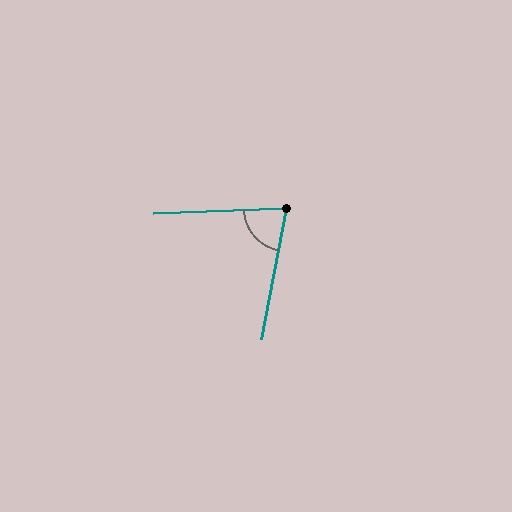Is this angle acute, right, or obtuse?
It is acute.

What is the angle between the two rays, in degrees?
Approximately 77 degrees.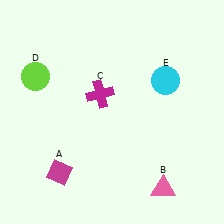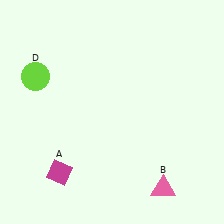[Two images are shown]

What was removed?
The cyan circle (E), the magenta cross (C) were removed in Image 2.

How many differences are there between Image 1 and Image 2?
There are 2 differences between the two images.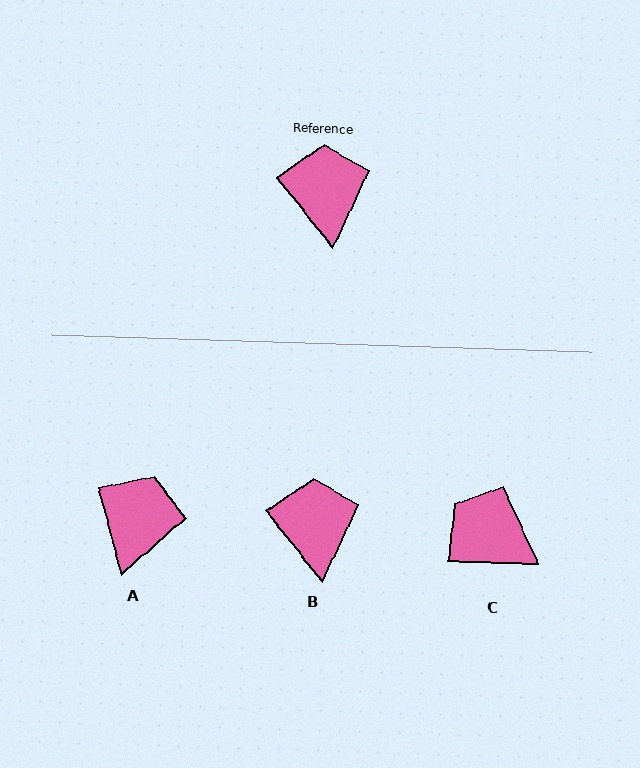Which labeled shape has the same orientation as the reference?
B.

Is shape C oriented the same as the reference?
No, it is off by about 50 degrees.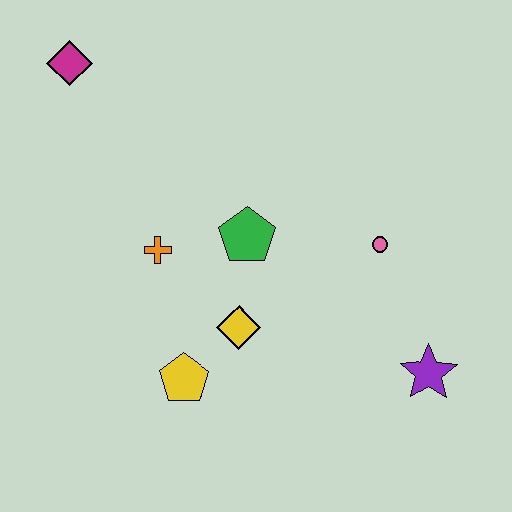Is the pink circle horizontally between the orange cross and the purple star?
Yes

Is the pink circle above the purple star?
Yes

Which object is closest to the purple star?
The pink circle is closest to the purple star.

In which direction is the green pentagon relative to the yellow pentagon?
The green pentagon is above the yellow pentagon.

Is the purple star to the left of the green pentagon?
No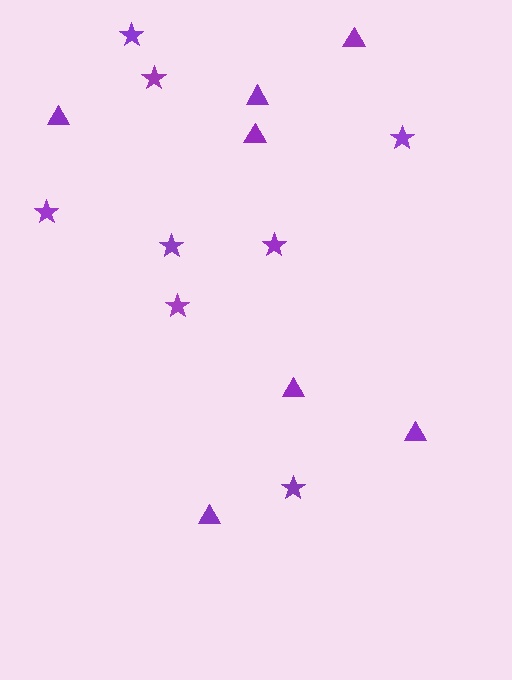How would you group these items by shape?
There are 2 groups: one group of triangles (7) and one group of stars (8).